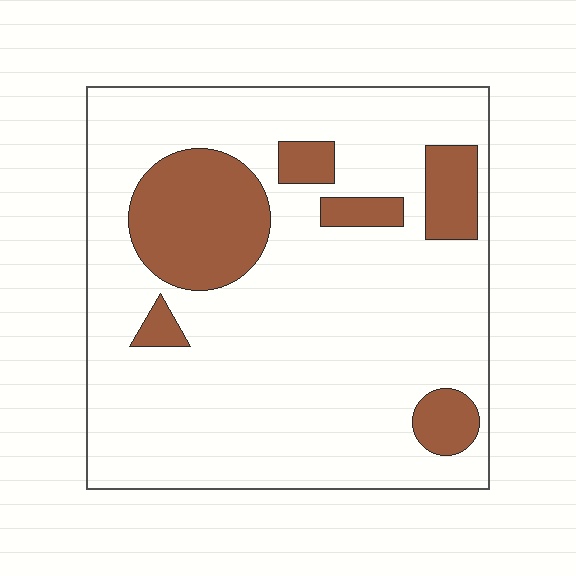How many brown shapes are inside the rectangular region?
6.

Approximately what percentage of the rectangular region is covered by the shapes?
Approximately 20%.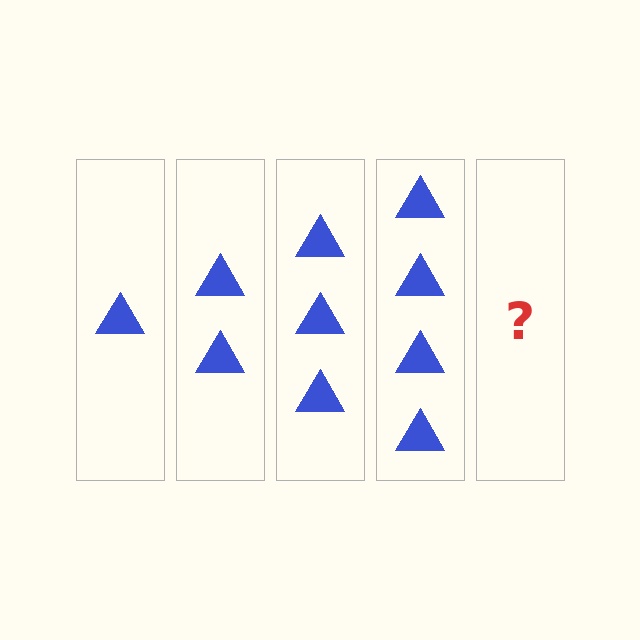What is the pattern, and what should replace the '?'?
The pattern is that each step adds one more triangle. The '?' should be 5 triangles.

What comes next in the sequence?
The next element should be 5 triangles.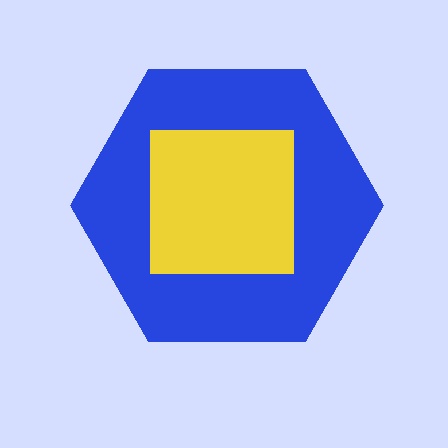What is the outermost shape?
The blue hexagon.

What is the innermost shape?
The yellow square.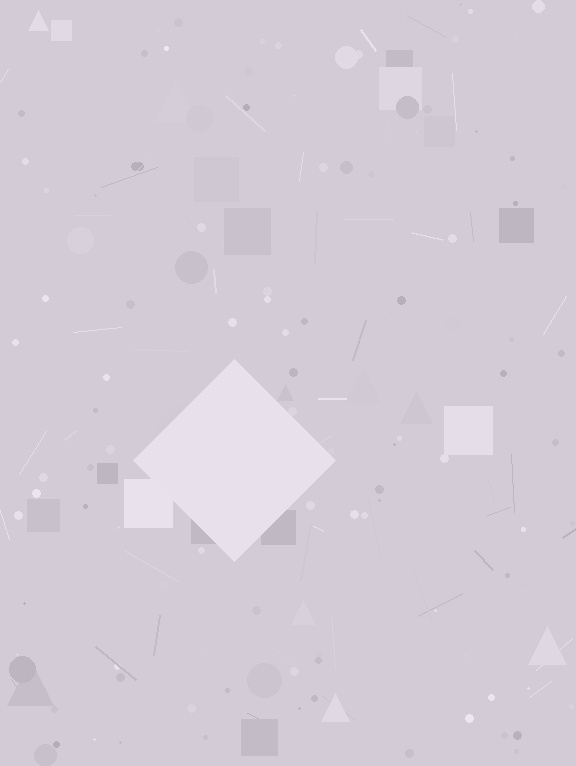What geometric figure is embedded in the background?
A diamond is embedded in the background.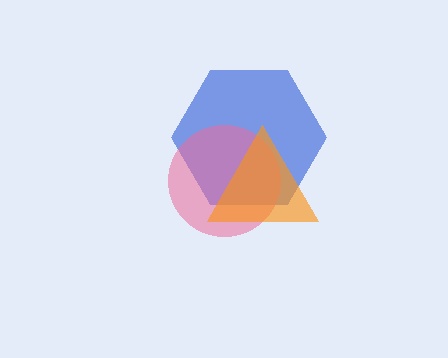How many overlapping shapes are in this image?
There are 3 overlapping shapes in the image.